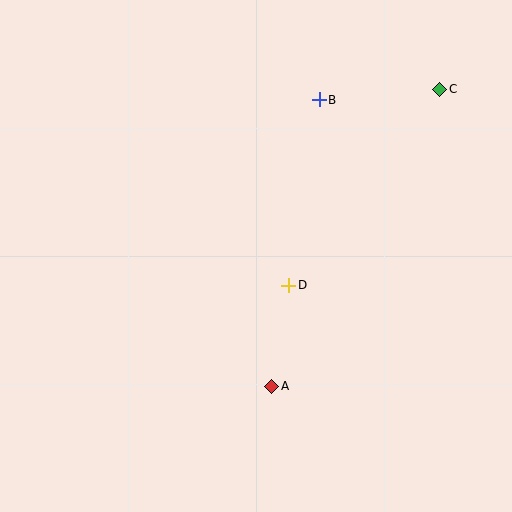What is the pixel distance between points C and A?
The distance between C and A is 341 pixels.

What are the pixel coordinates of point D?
Point D is at (289, 285).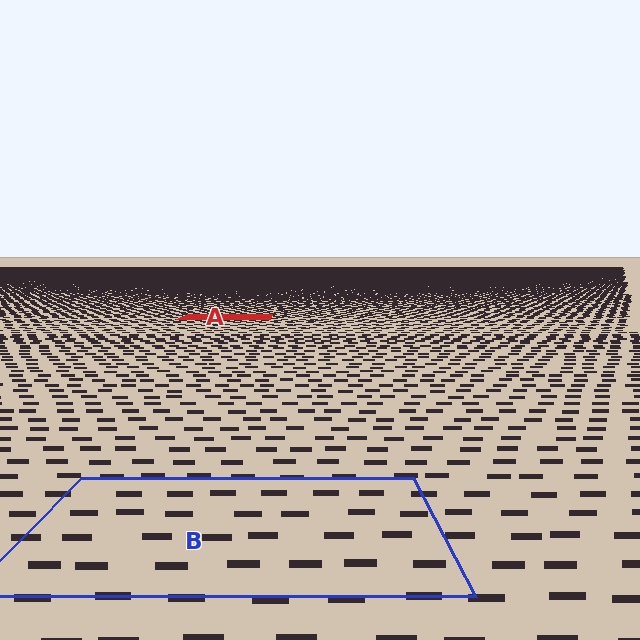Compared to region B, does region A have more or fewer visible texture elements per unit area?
Region A has more texture elements per unit area — they are packed more densely because it is farther away.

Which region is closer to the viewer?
Region B is closer. The texture elements there are larger and more spread out.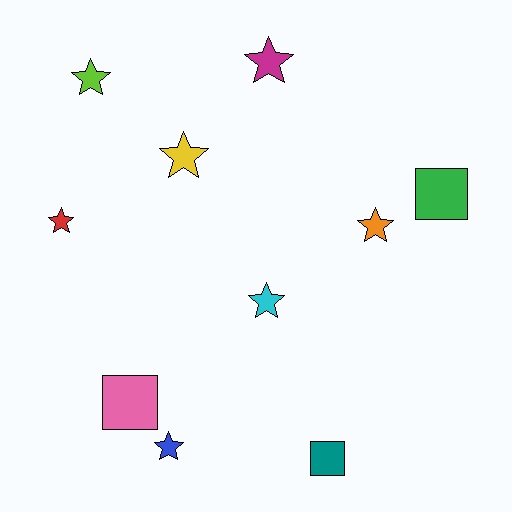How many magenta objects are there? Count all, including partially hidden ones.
There is 1 magenta object.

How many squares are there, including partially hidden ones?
There are 3 squares.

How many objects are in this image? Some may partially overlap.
There are 10 objects.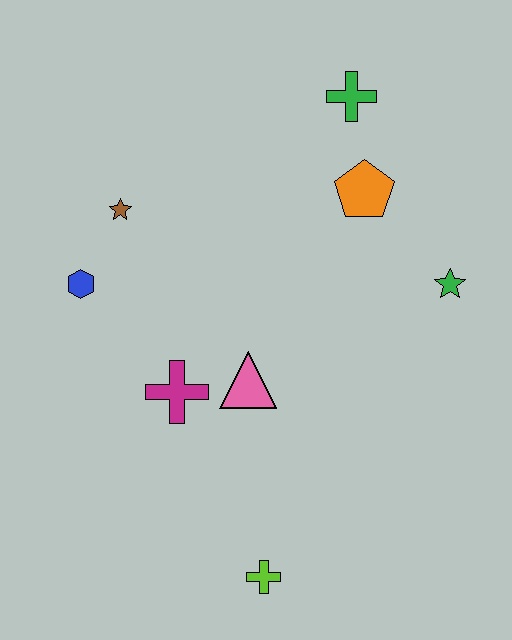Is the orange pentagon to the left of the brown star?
No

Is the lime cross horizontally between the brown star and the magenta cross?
No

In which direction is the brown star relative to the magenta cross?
The brown star is above the magenta cross.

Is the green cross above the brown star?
Yes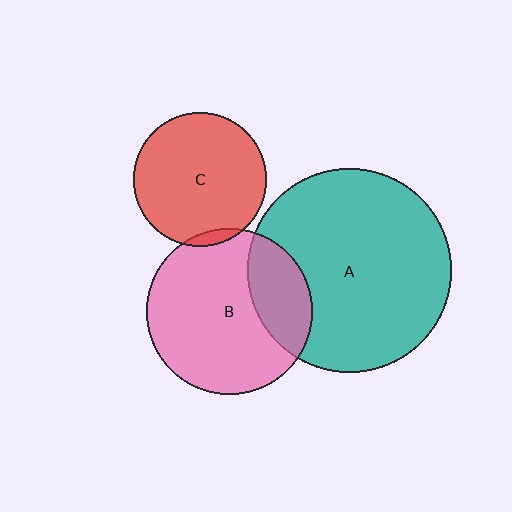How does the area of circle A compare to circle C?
Approximately 2.3 times.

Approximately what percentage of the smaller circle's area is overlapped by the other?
Approximately 25%.